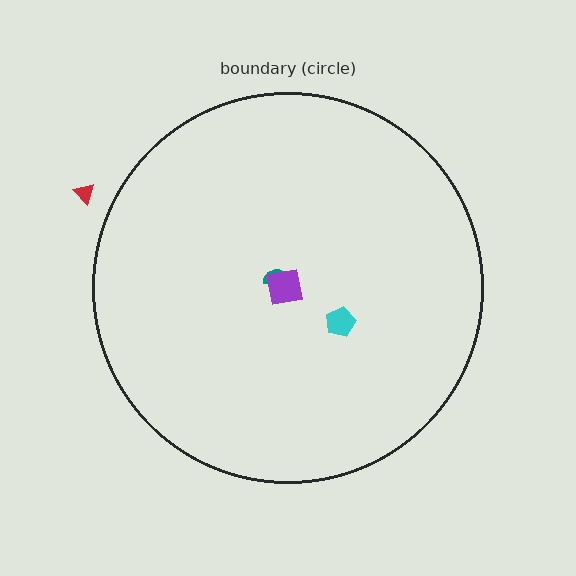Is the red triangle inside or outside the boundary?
Outside.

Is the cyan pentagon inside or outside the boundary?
Inside.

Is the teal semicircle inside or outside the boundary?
Inside.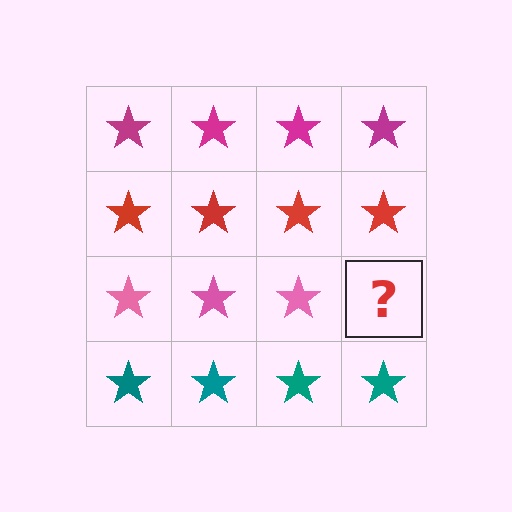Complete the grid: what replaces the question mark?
The question mark should be replaced with a pink star.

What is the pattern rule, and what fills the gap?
The rule is that each row has a consistent color. The gap should be filled with a pink star.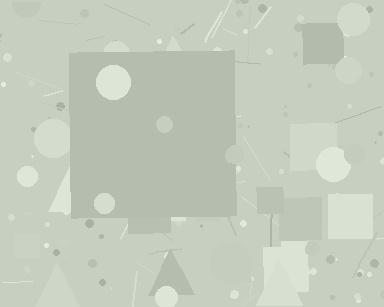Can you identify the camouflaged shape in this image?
The camouflaged shape is a square.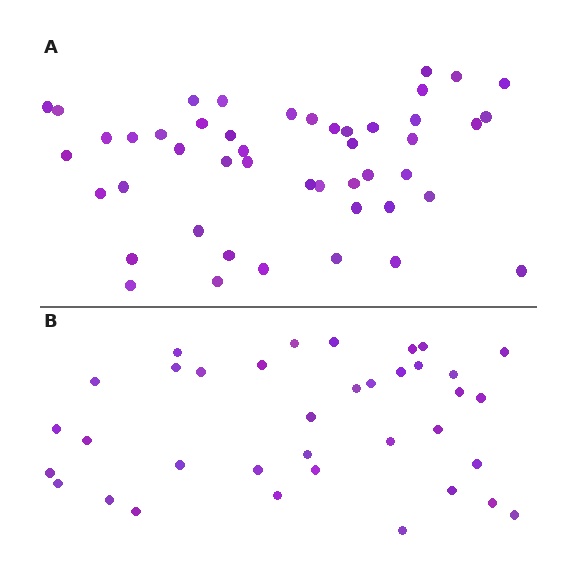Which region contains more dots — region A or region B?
Region A (the top region) has more dots.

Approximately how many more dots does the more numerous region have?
Region A has roughly 12 or so more dots than region B.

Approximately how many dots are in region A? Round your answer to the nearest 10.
About 50 dots. (The exact count is 47, which rounds to 50.)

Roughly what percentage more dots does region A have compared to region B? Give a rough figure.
About 30% more.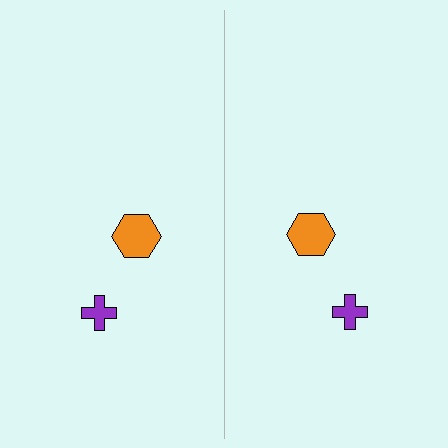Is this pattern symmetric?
Yes, this pattern has bilateral (reflection) symmetry.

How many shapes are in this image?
There are 4 shapes in this image.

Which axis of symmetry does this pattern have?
The pattern has a vertical axis of symmetry running through the center of the image.